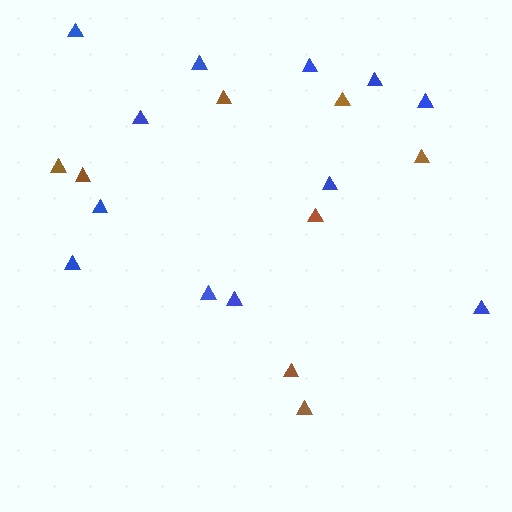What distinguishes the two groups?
There are 2 groups: one group of brown triangles (8) and one group of blue triangles (12).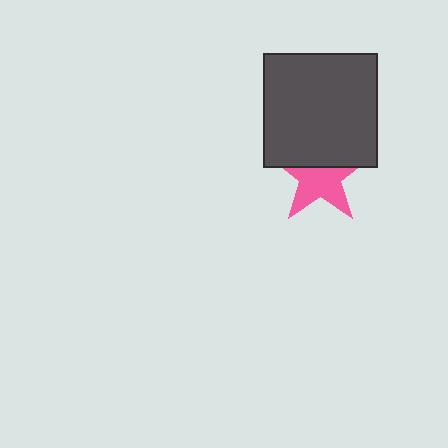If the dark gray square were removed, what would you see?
You would see the complete pink star.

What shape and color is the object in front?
The object in front is a dark gray square.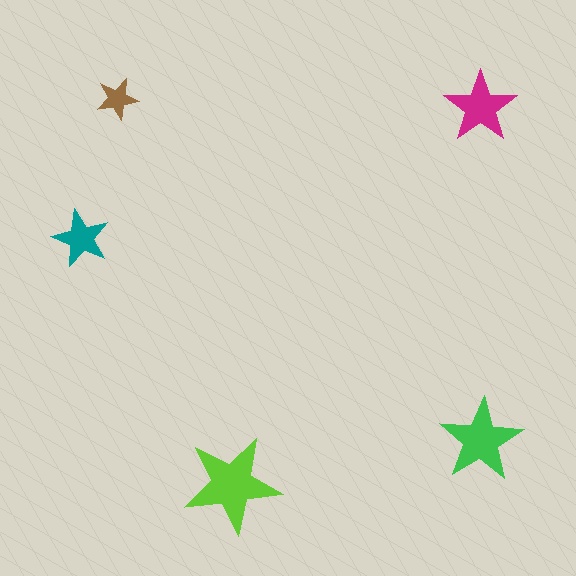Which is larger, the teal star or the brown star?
The teal one.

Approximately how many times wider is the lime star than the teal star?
About 1.5 times wider.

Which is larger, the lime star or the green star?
The lime one.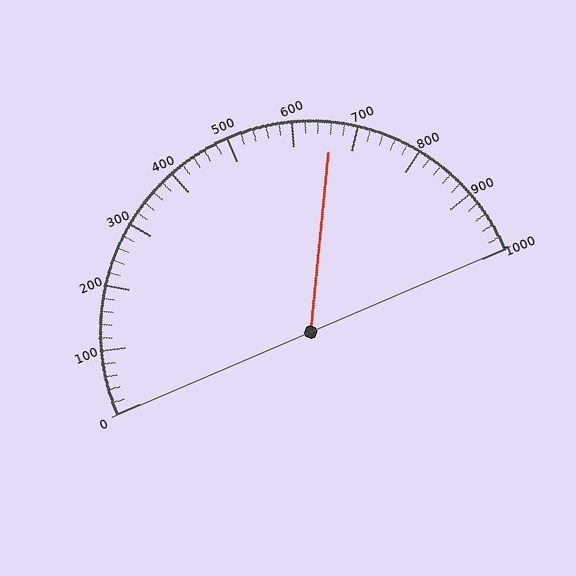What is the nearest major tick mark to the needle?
The nearest major tick mark is 700.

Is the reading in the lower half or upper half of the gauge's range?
The reading is in the upper half of the range (0 to 1000).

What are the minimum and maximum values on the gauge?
The gauge ranges from 0 to 1000.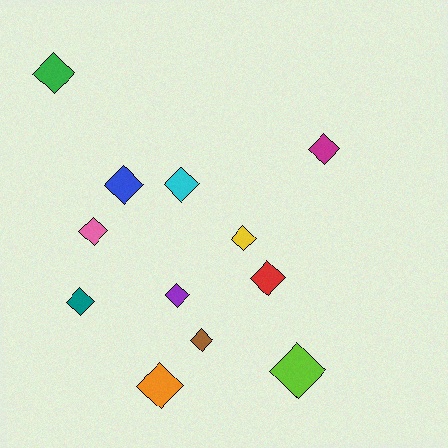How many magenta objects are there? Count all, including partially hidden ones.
There is 1 magenta object.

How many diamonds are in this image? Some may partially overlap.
There are 12 diamonds.